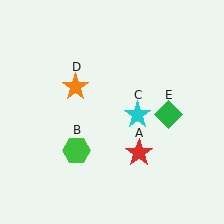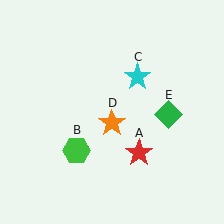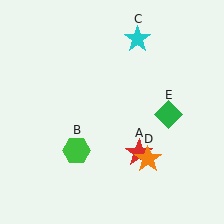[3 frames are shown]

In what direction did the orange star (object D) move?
The orange star (object D) moved down and to the right.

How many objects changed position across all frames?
2 objects changed position: cyan star (object C), orange star (object D).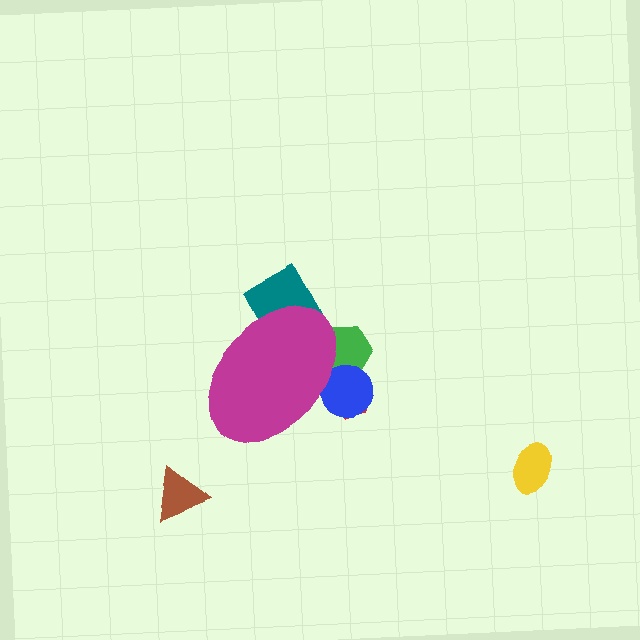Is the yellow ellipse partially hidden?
No, the yellow ellipse is fully visible.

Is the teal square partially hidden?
Yes, the teal square is partially hidden behind the magenta ellipse.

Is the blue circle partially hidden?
Yes, the blue circle is partially hidden behind the magenta ellipse.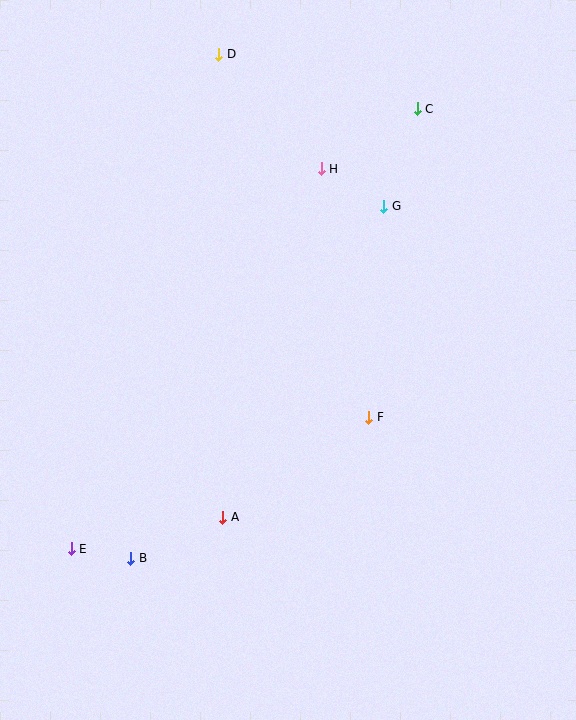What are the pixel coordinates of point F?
Point F is at (369, 417).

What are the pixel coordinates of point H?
Point H is at (321, 169).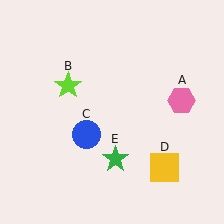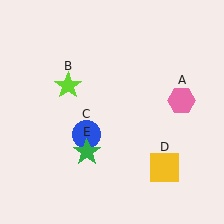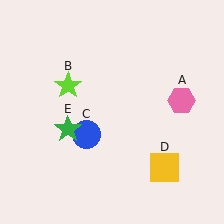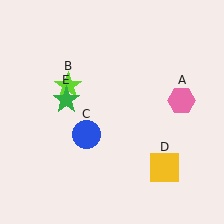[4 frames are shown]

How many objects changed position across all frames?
1 object changed position: green star (object E).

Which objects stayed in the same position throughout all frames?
Pink hexagon (object A) and lime star (object B) and blue circle (object C) and yellow square (object D) remained stationary.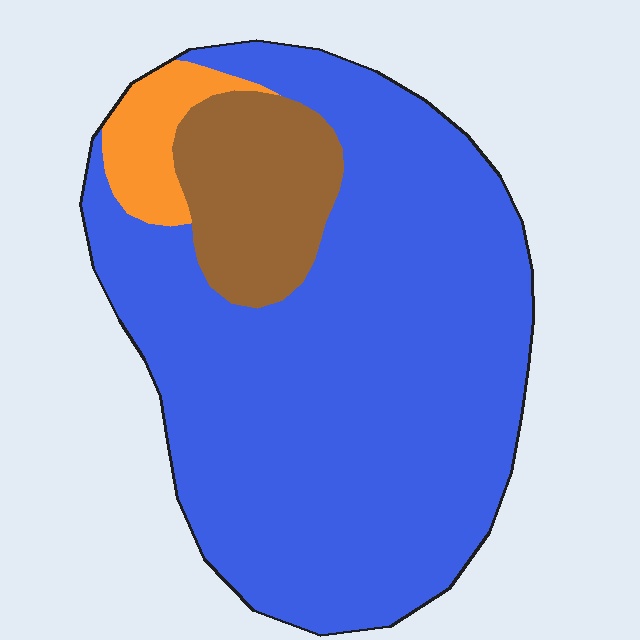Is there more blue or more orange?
Blue.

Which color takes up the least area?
Orange, at roughly 5%.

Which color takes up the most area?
Blue, at roughly 80%.